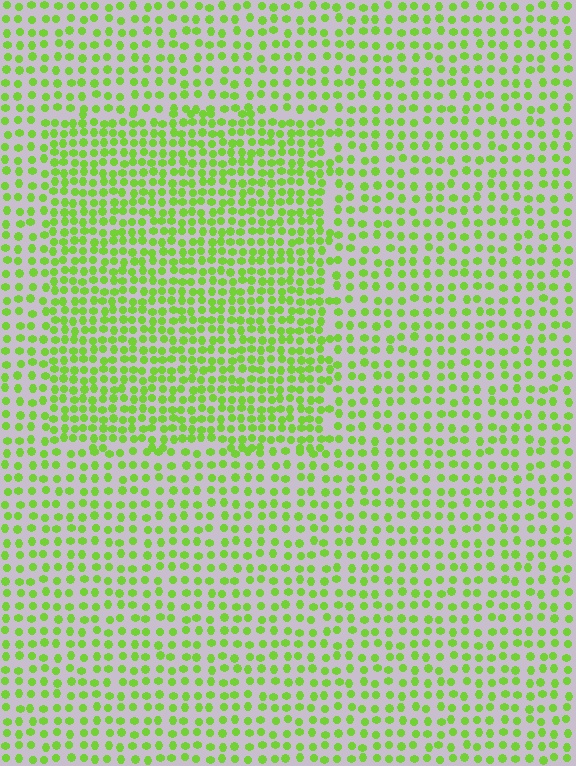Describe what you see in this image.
The image contains small lime elements arranged at two different densities. A rectangle-shaped region is visible where the elements are more densely packed than the surrounding area.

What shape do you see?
I see a rectangle.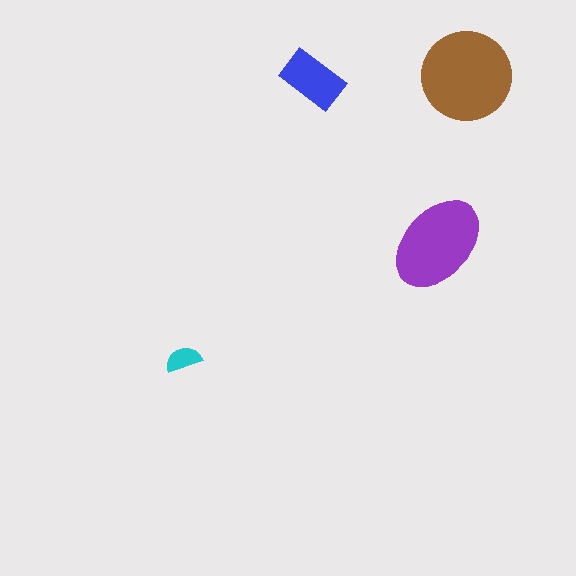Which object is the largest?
The brown circle.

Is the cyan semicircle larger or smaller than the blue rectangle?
Smaller.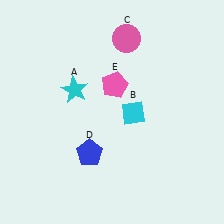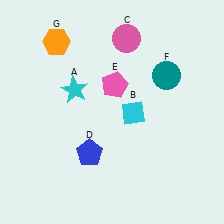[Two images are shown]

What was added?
A teal circle (F), an orange hexagon (G) were added in Image 2.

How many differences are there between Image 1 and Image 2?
There are 2 differences between the two images.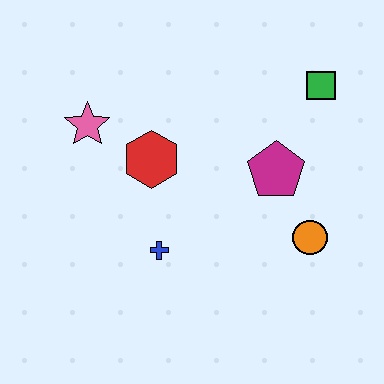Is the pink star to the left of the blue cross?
Yes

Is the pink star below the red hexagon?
No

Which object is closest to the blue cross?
The red hexagon is closest to the blue cross.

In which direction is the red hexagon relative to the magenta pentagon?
The red hexagon is to the left of the magenta pentagon.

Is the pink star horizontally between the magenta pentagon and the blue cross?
No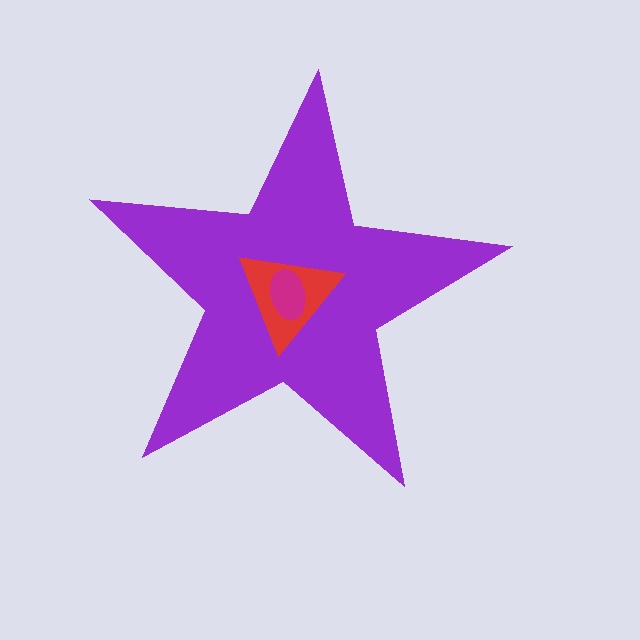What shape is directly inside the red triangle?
The magenta ellipse.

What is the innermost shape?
The magenta ellipse.